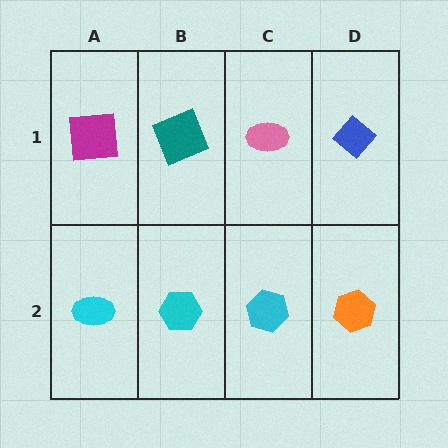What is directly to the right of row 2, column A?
A cyan hexagon.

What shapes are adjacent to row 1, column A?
A cyan ellipse (row 2, column A), a teal square (row 1, column B).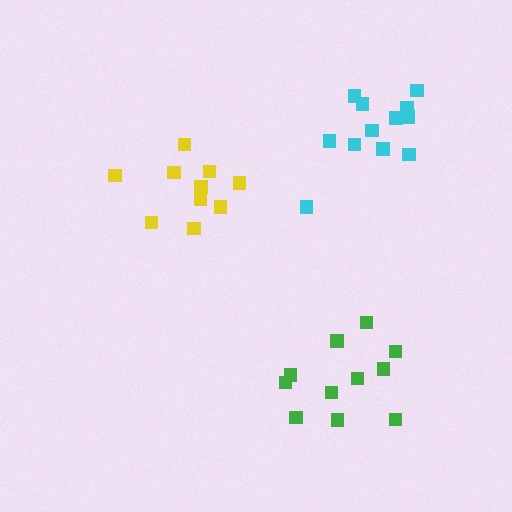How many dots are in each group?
Group 1: 11 dots, Group 2: 10 dots, Group 3: 12 dots (33 total).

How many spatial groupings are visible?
There are 3 spatial groupings.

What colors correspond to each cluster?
The clusters are colored: green, yellow, cyan.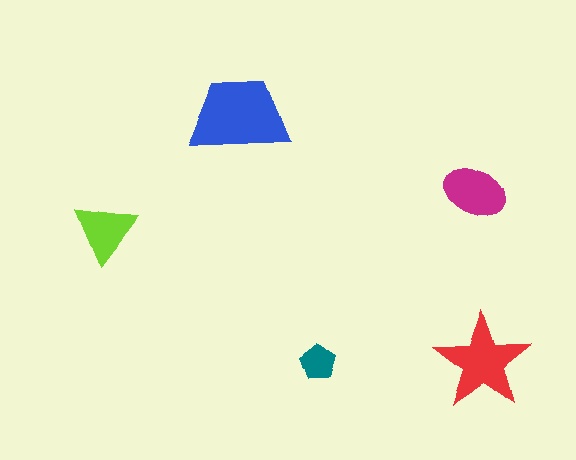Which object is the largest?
The blue trapezoid.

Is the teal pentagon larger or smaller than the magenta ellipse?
Smaller.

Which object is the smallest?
The teal pentagon.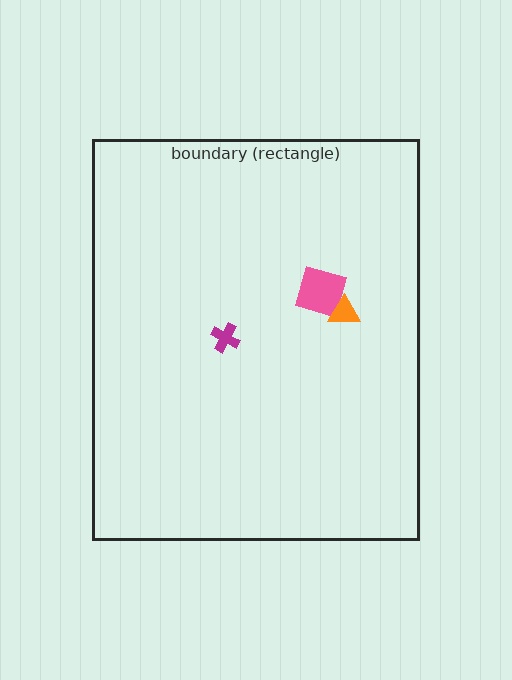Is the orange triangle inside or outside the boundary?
Inside.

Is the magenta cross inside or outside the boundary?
Inside.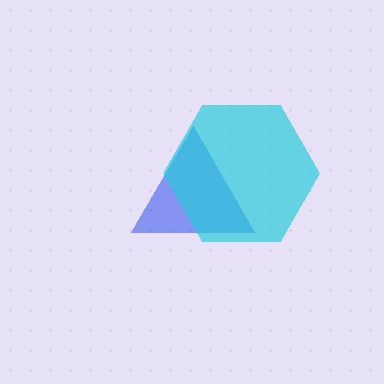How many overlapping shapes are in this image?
There are 2 overlapping shapes in the image.